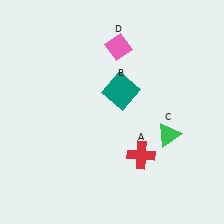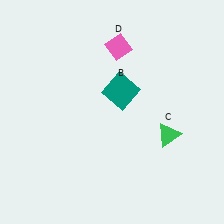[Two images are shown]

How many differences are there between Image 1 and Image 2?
There is 1 difference between the two images.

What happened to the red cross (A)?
The red cross (A) was removed in Image 2. It was in the bottom-right area of Image 1.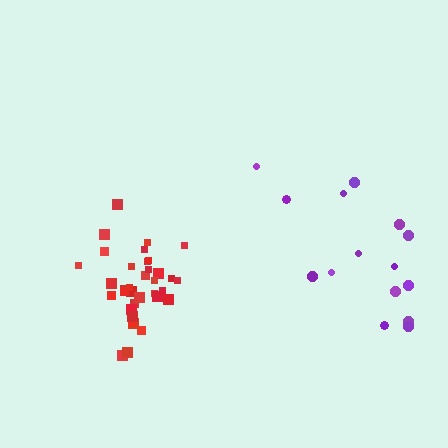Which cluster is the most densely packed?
Red.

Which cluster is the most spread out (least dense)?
Purple.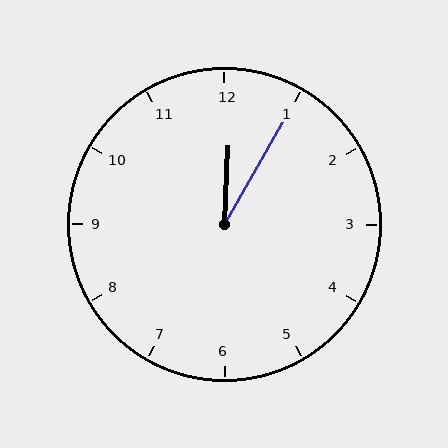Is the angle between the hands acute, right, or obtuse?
It is acute.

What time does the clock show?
12:05.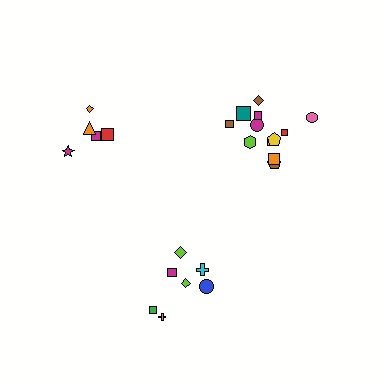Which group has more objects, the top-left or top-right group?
The top-right group.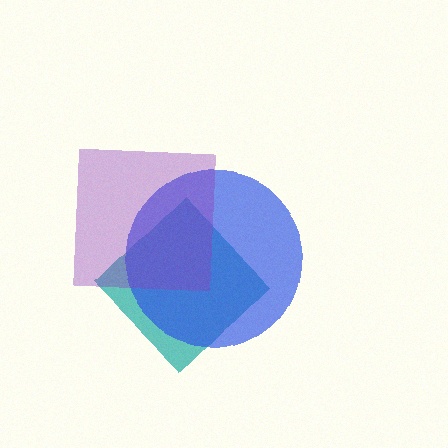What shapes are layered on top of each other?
The layered shapes are: a teal diamond, a blue circle, a purple square.